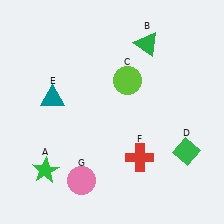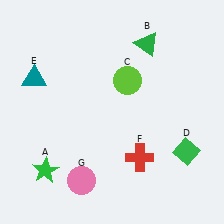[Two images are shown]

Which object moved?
The teal triangle (E) moved up.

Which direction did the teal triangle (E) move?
The teal triangle (E) moved up.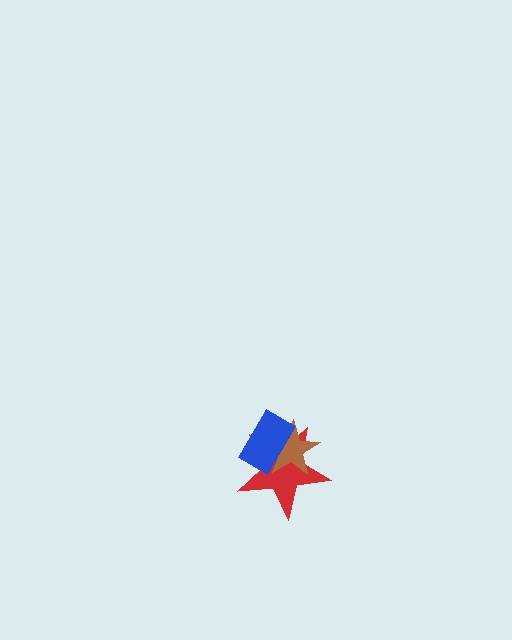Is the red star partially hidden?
Yes, it is partially covered by another shape.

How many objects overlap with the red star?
2 objects overlap with the red star.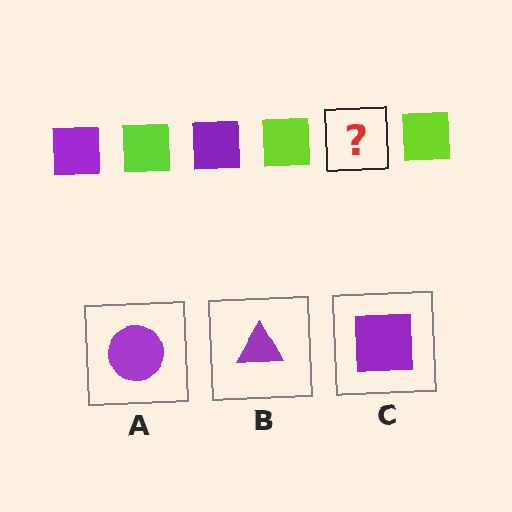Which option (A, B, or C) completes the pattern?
C.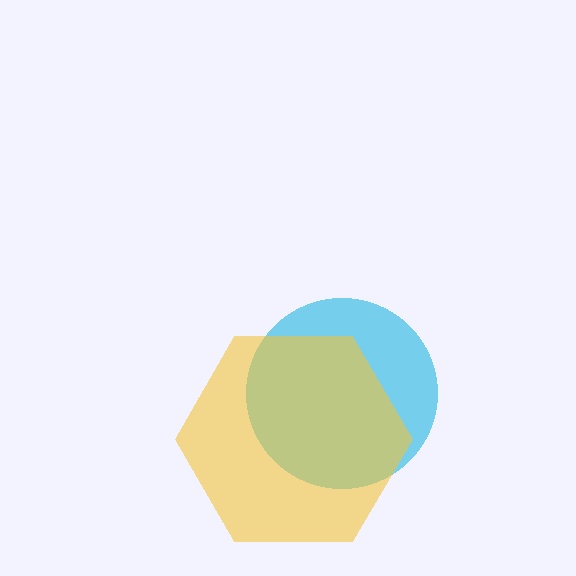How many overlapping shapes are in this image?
There are 2 overlapping shapes in the image.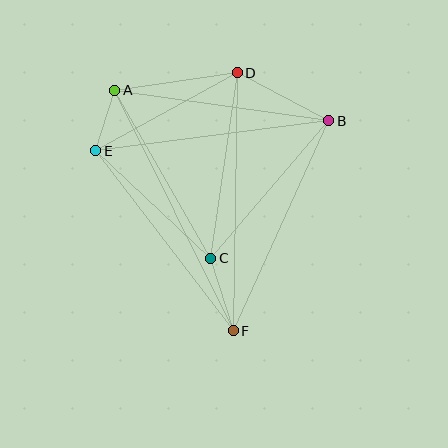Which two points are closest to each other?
Points A and E are closest to each other.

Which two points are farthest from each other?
Points A and F are farthest from each other.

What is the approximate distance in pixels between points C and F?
The distance between C and F is approximately 76 pixels.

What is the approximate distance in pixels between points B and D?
The distance between B and D is approximately 103 pixels.